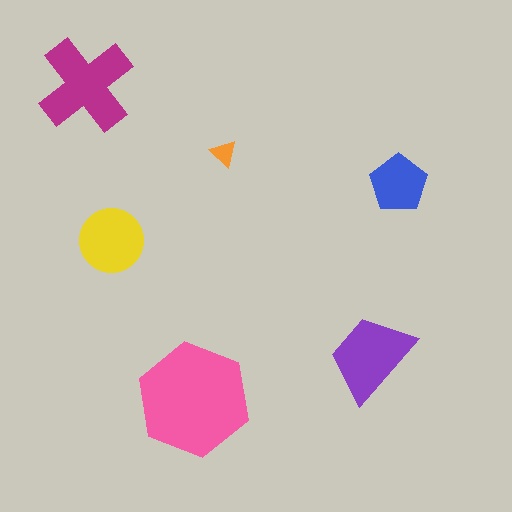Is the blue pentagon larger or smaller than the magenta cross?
Smaller.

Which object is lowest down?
The pink hexagon is bottommost.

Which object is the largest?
The pink hexagon.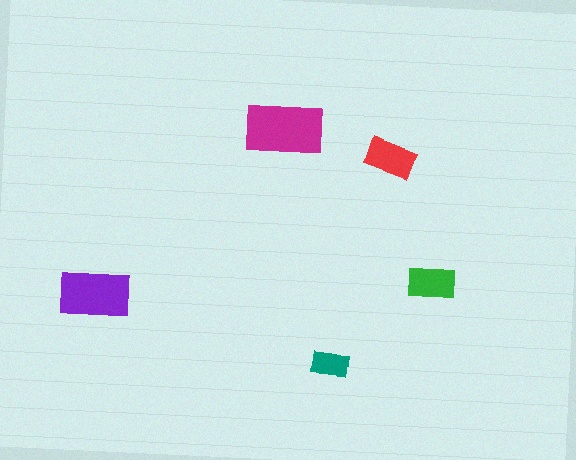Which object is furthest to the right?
The green rectangle is rightmost.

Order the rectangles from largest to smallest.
the magenta one, the purple one, the red one, the green one, the teal one.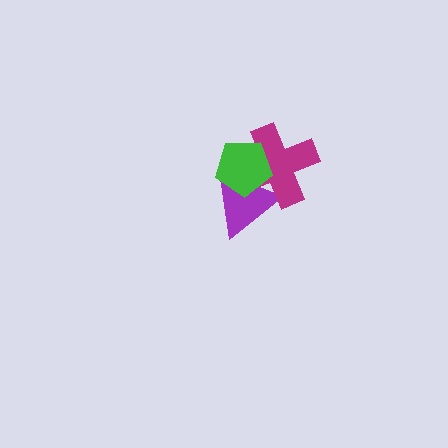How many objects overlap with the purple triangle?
2 objects overlap with the purple triangle.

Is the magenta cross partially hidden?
Yes, it is partially covered by another shape.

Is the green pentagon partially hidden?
No, no other shape covers it.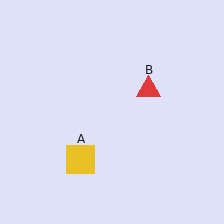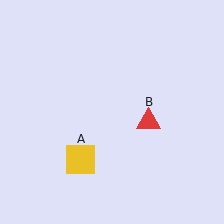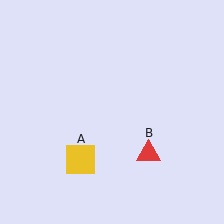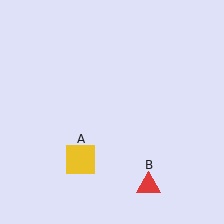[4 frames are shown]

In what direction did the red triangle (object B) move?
The red triangle (object B) moved down.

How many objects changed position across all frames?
1 object changed position: red triangle (object B).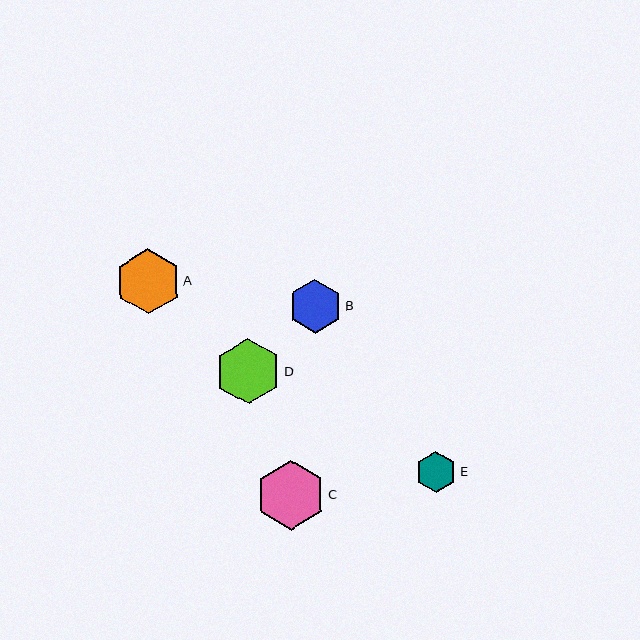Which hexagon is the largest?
Hexagon C is the largest with a size of approximately 69 pixels.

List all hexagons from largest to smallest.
From largest to smallest: C, D, A, B, E.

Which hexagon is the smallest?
Hexagon E is the smallest with a size of approximately 41 pixels.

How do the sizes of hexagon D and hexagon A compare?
Hexagon D and hexagon A are approximately the same size.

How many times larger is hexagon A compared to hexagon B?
Hexagon A is approximately 1.2 times the size of hexagon B.